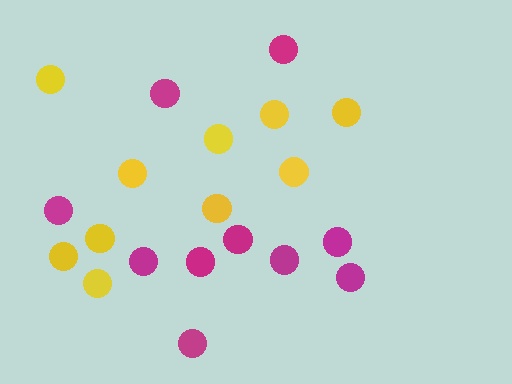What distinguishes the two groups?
There are 2 groups: one group of magenta circles (10) and one group of yellow circles (10).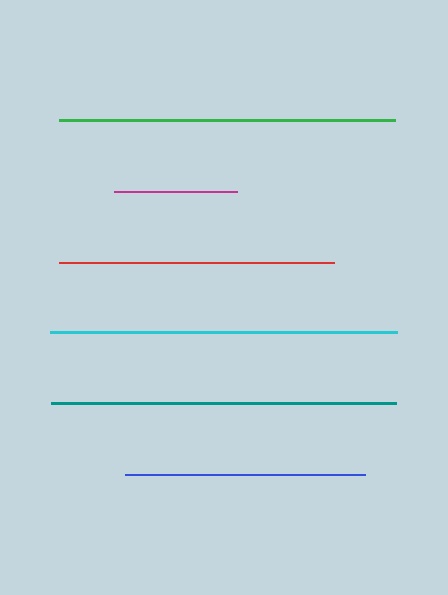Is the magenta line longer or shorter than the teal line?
The teal line is longer than the magenta line.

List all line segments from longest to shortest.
From longest to shortest: cyan, teal, green, red, blue, magenta.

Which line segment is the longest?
The cyan line is the longest at approximately 347 pixels.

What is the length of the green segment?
The green segment is approximately 336 pixels long.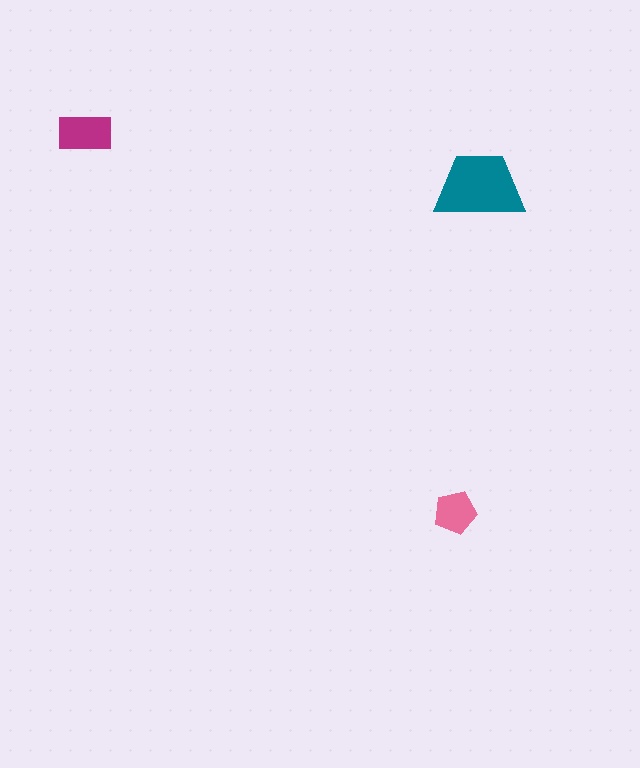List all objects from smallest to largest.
The pink pentagon, the magenta rectangle, the teal trapezoid.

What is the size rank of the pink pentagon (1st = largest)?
3rd.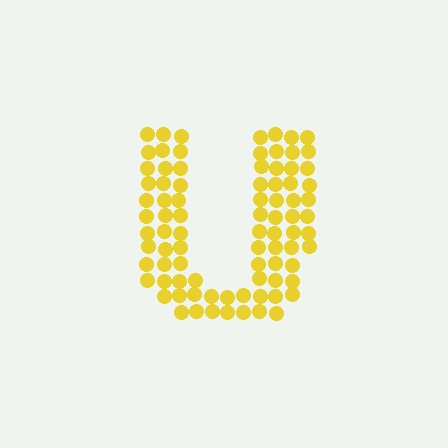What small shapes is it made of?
It is made of small circles.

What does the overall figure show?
The overall figure shows the letter U.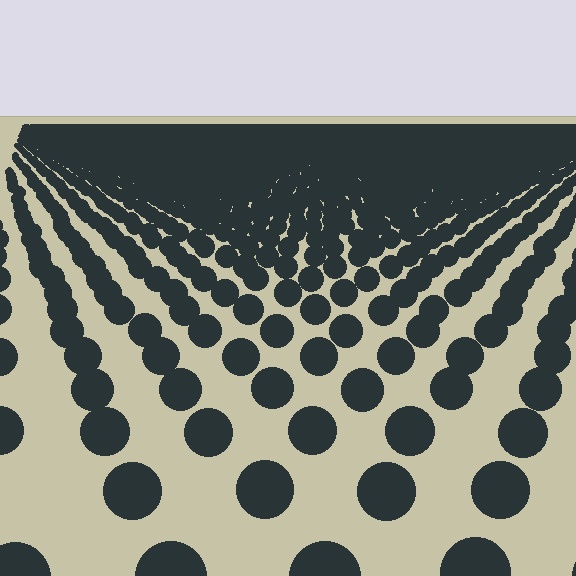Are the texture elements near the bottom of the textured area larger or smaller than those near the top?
Larger. Near the bottom, elements are closer to the viewer and appear at a bigger on-screen size.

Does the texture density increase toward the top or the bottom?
Density increases toward the top.